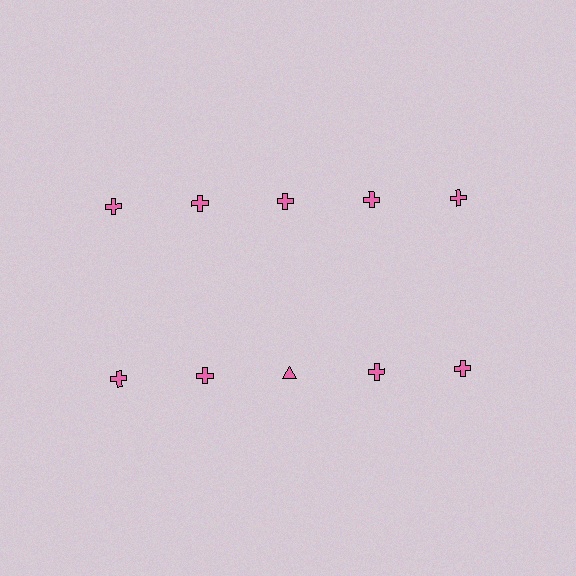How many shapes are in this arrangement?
There are 10 shapes arranged in a grid pattern.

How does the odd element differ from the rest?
It has a different shape: triangle instead of cross.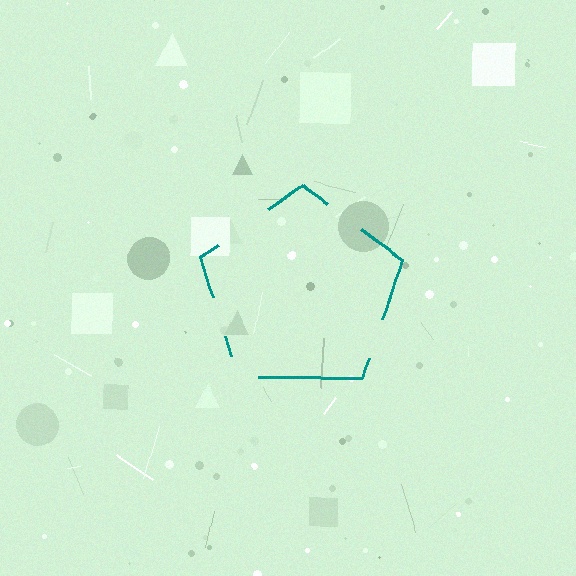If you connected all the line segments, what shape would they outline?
They would outline a pentagon.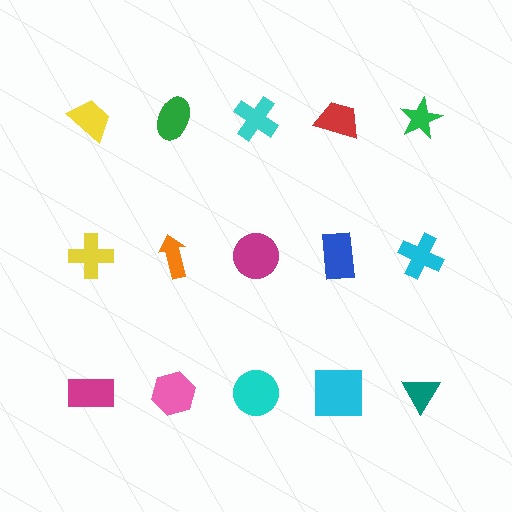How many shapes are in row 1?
5 shapes.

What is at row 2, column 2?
An orange arrow.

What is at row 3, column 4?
A cyan square.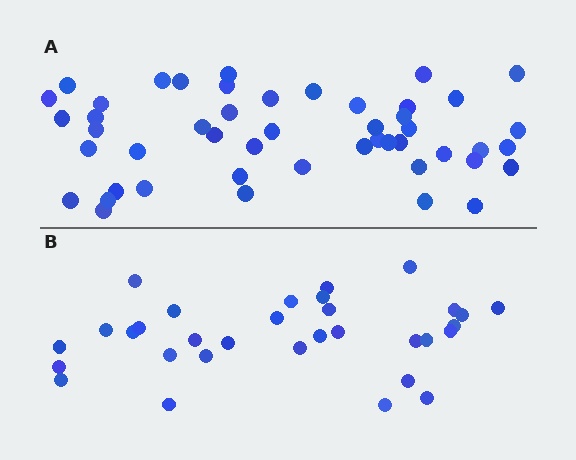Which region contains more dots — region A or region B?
Region A (the top region) has more dots.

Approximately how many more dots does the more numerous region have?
Region A has approximately 15 more dots than region B.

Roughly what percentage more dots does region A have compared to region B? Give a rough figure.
About 50% more.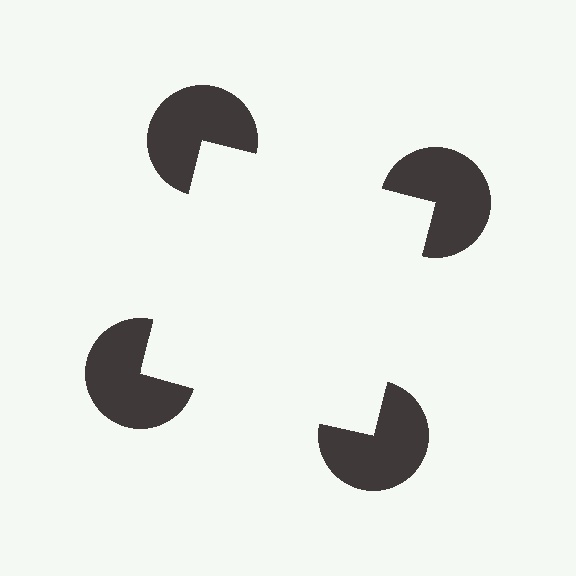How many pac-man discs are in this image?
There are 4 — one at each vertex of the illusory square.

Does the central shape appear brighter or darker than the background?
It typically appears slightly brighter than the background, even though no actual brightness change is drawn.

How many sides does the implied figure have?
4 sides.